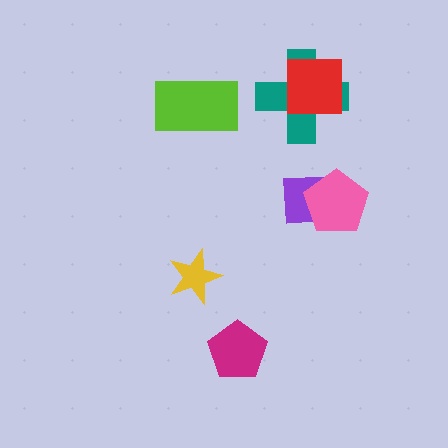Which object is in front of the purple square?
The pink pentagon is in front of the purple square.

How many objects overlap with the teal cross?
1 object overlaps with the teal cross.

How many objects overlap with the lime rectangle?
0 objects overlap with the lime rectangle.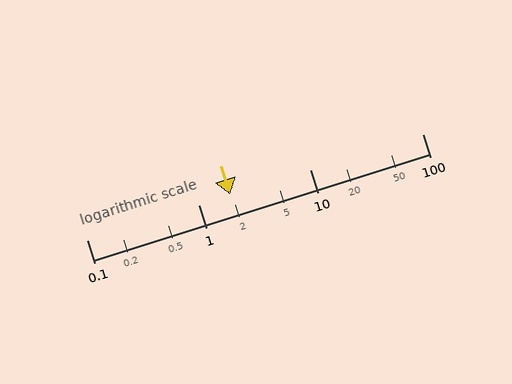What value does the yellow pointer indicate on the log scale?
The pointer indicates approximately 1.9.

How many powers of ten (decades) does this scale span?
The scale spans 3 decades, from 0.1 to 100.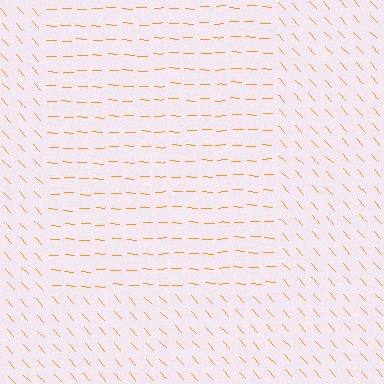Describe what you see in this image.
The image is filled with small orange line segments. A rectangle region in the image has lines oriented differently from the surrounding lines, creating a visible texture boundary.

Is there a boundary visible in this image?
Yes, there is a texture boundary formed by a change in line orientation.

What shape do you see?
I see a rectangle.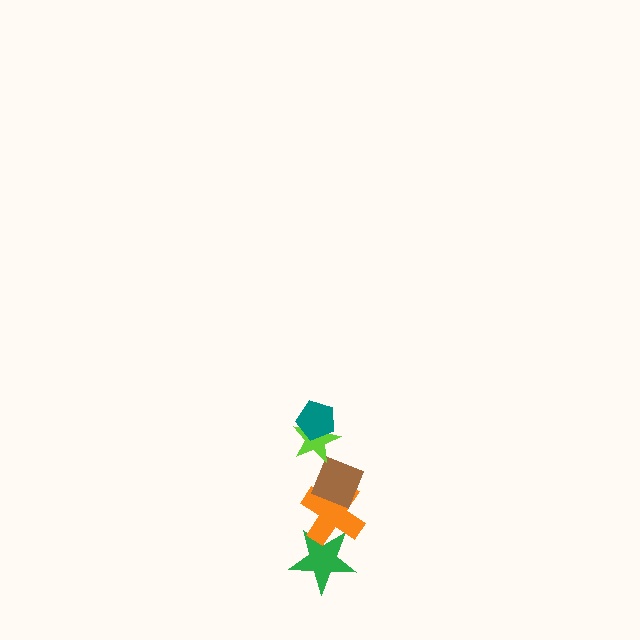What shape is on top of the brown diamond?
The lime star is on top of the brown diamond.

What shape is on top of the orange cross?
The brown diamond is on top of the orange cross.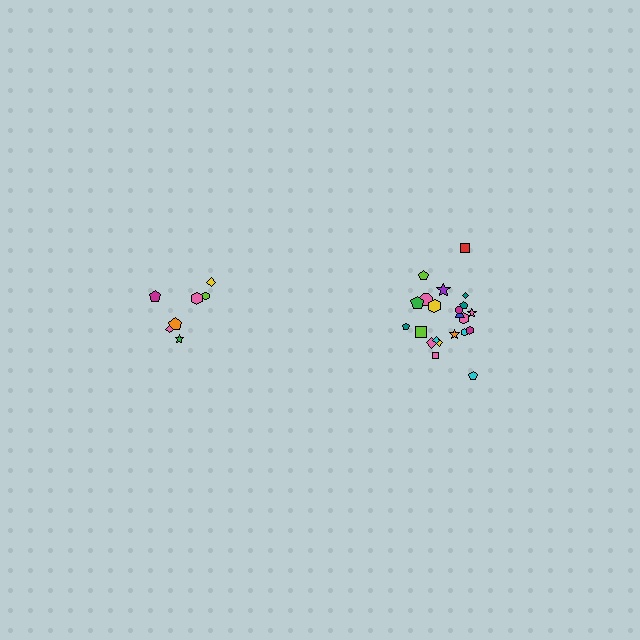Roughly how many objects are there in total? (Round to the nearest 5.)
Roughly 30 objects in total.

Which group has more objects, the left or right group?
The right group.